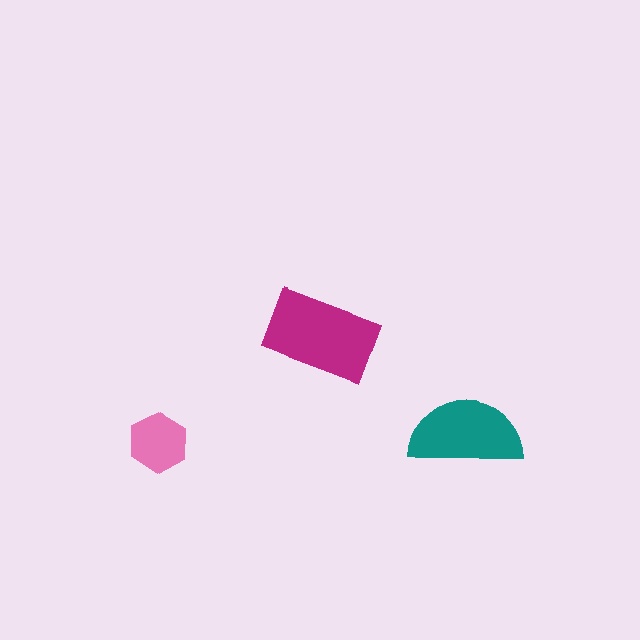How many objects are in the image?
There are 3 objects in the image.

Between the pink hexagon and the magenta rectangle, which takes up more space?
The magenta rectangle.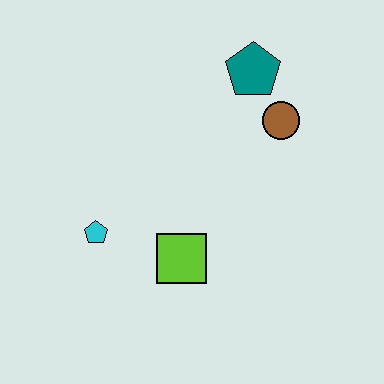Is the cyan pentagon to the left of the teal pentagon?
Yes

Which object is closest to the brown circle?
The teal pentagon is closest to the brown circle.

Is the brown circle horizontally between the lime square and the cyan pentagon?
No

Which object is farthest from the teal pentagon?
The cyan pentagon is farthest from the teal pentagon.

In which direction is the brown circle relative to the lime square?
The brown circle is above the lime square.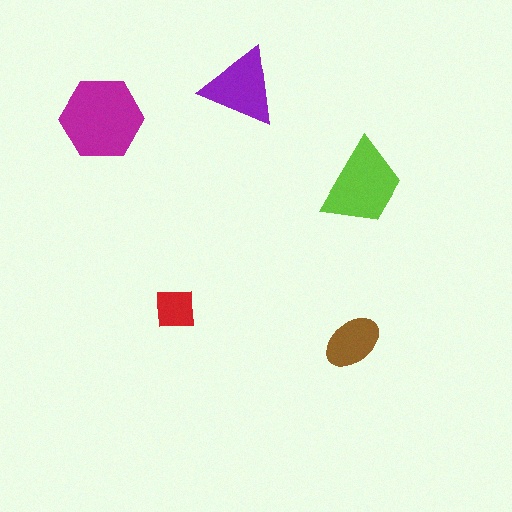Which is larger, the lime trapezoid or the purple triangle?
The lime trapezoid.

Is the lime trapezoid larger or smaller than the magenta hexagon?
Smaller.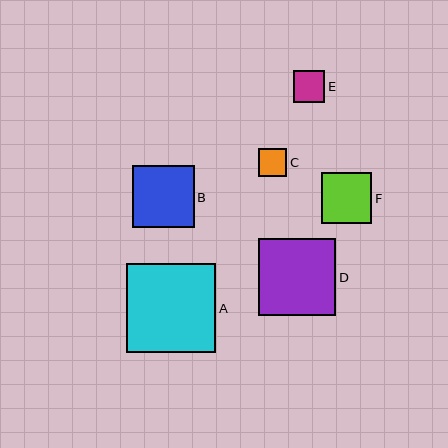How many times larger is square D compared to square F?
Square D is approximately 1.5 times the size of square F.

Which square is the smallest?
Square C is the smallest with a size of approximately 28 pixels.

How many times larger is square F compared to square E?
Square F is approximately 1.6 times the size of square E.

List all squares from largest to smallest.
From largest to smallest: A, D, B, F, E, C.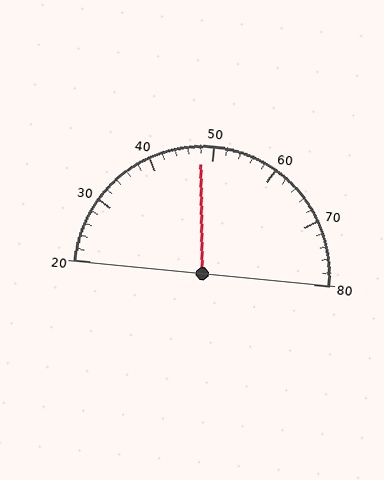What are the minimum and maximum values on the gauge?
The gauge ranges from 20 to 80.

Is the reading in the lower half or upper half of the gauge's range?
The reading is in the lower half of the range (20 to 80).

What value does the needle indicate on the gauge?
The needle indicates approximately 48.